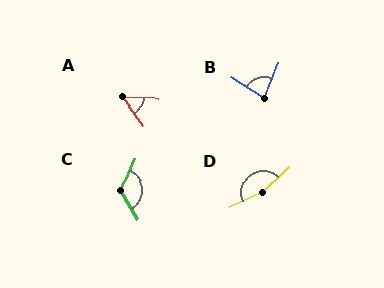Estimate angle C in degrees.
Approximately 125 degrees.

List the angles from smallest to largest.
A (50°), B (80°), C (125°), D (162°).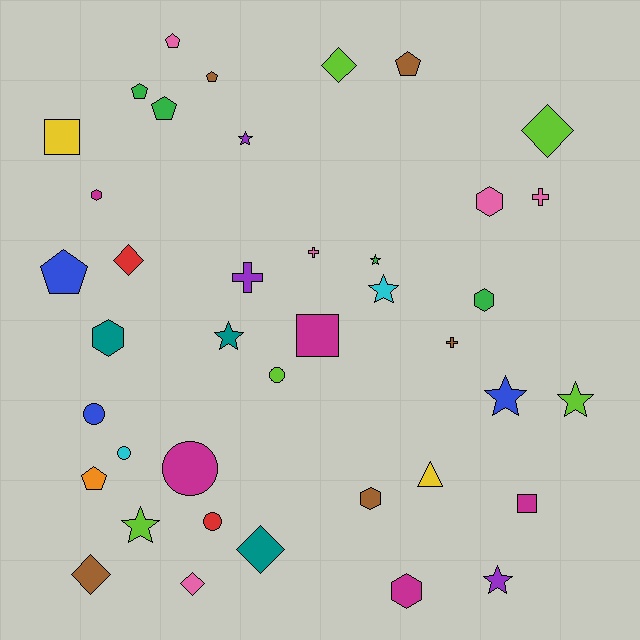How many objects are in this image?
There are 40 objects.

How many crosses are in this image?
There are 4 crosses.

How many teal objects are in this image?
There are 3 teal objects.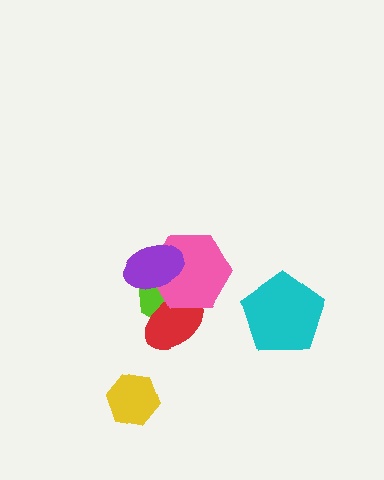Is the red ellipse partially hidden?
Yes, it is partially covered by another shape.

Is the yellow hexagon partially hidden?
No, no other shape covers it.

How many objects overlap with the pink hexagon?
3 objects overlap with the pink hexagon.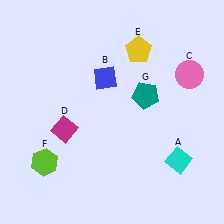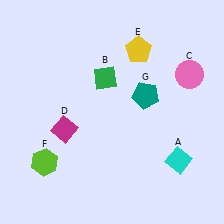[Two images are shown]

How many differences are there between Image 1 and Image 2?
There is 1 difference between the two images.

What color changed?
The diamond (B) changed from blue in Image 1 to green in Image 2.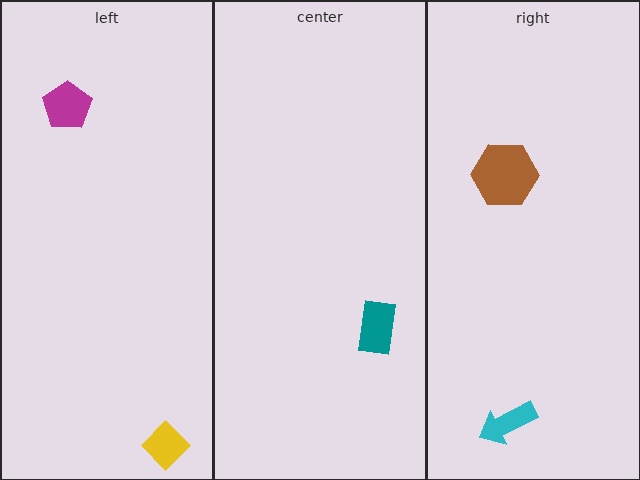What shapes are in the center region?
The teal rectangle.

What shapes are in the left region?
The magenta pentagon, the yellow diamond.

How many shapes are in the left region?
2.